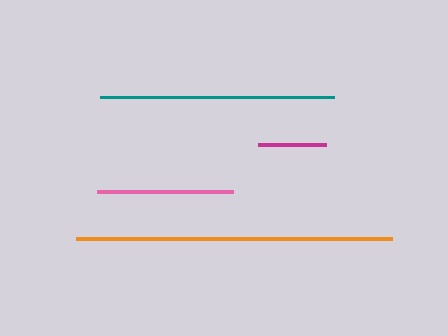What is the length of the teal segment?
The teal segment is approximately 233 pixels long.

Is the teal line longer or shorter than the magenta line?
The teal line is longer than the magenta line.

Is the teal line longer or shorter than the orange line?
The orange line is longer than the teal line.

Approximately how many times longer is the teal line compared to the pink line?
The teal line is approximately 1.7 times the length of the pink line.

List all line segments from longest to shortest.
From longest to shortest: orange, teal, pink, magenta.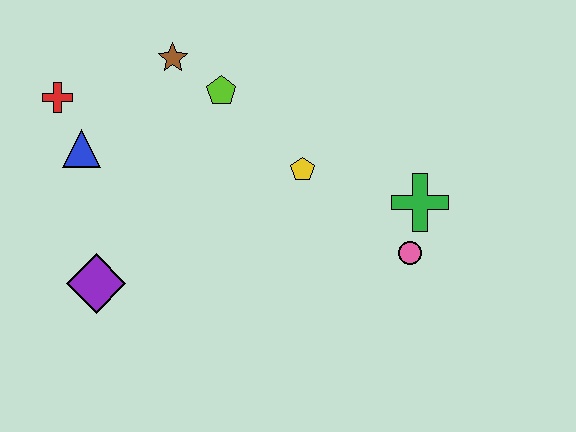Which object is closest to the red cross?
The blue triangle is closest to the red cross.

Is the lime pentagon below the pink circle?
No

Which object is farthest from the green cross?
The red cross is farthest from the green cross.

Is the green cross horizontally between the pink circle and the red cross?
No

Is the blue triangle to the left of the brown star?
Yes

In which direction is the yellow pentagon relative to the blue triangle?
The yellow pentagon is to the right of the blue triangle.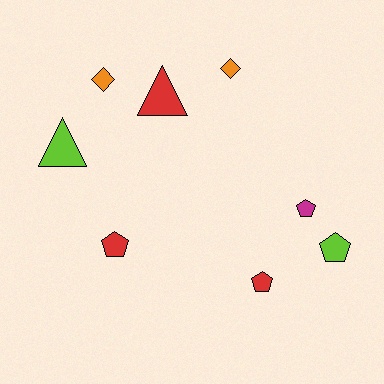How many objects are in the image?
There are 8 objects.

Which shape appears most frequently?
Pentagon, with 4 objects.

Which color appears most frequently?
Red, with 3 objects.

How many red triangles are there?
There is 1 red triangle.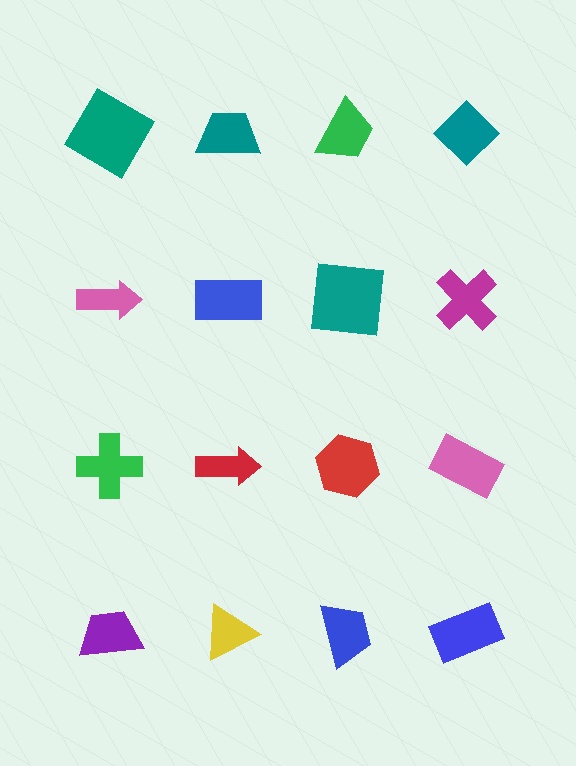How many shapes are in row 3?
4 shapes.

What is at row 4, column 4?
A blue rectangle.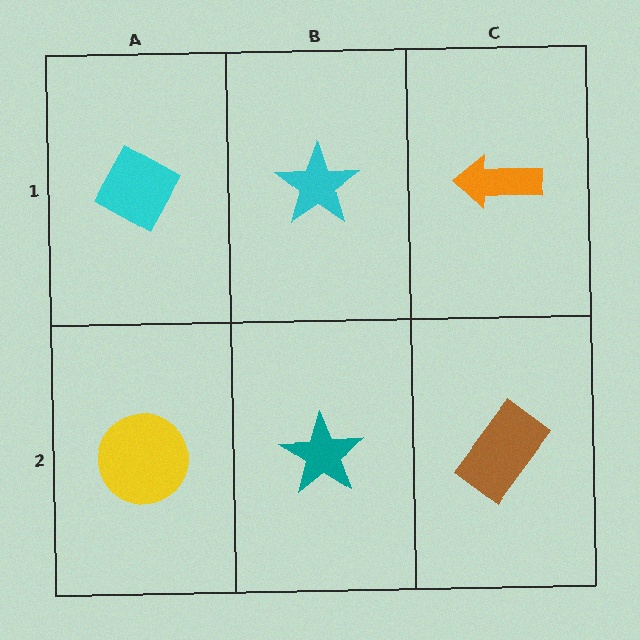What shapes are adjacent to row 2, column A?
A cyan diamond (row 1, column A), a teal star (row 2, column B).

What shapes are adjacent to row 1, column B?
A teal star (row 2, column B), a cyan diamond (row 1, column A), an orange arrow (row 1, column C).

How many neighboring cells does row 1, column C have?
2.